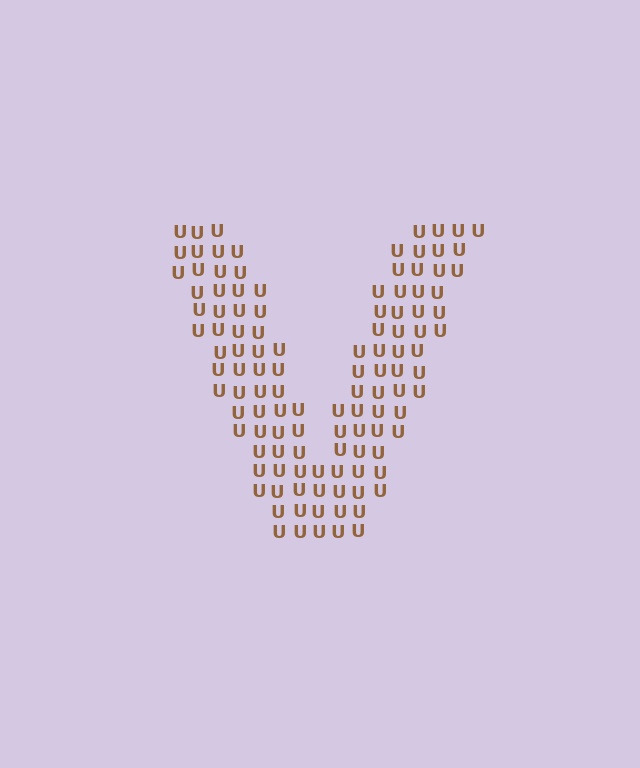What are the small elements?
The small elements are letter U's.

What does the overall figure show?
The overall figure shows the letter V.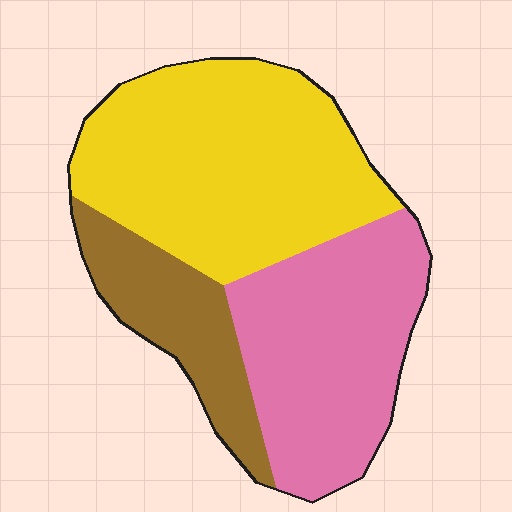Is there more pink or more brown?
Pink.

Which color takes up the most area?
Yellow, at roughly 45%.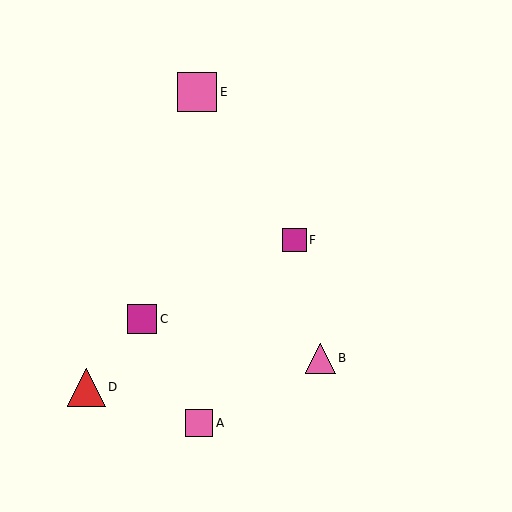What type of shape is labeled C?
Shape C is a magenta square.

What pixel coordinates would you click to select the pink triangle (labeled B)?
Click at (320, 358) to select the pink triangle B.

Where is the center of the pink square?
The center of the pink square is at (199, 423).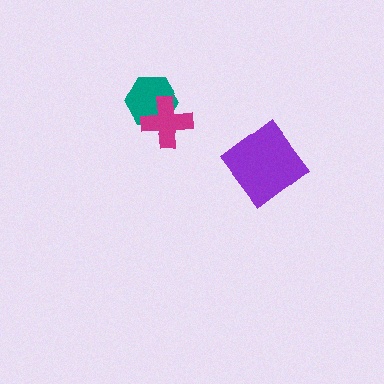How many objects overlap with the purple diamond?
0 objects overlap with the purple diamond.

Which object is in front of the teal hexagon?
The magenta cross is in front of the teal hexagon.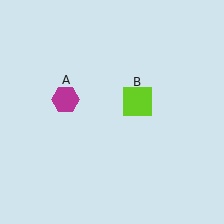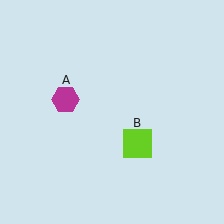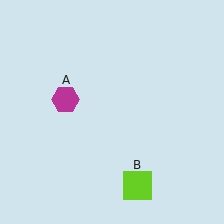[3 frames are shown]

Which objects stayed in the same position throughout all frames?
Magenta hexagon (object A) remained stationary.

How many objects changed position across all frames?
1 object changed position: lime square (object B).